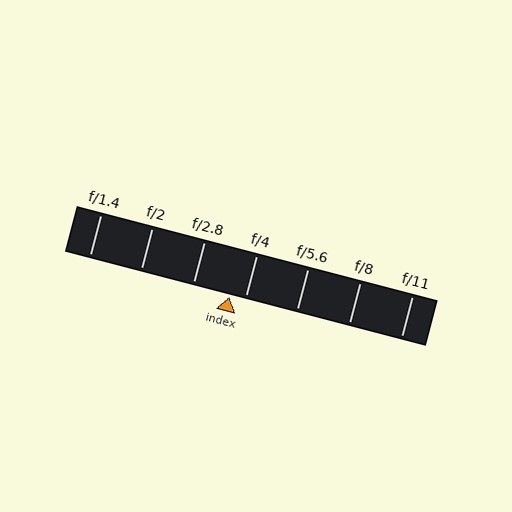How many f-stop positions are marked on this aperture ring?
There are 7 f-stop positions marked.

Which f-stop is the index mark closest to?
The index mark is closest to f/4.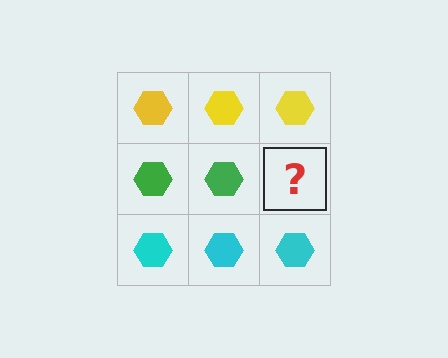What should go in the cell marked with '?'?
The missing cell should contain a green hexagon.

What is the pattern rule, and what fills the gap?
The rule is that each row has a consistent color. The gap should be filled with a green hexagon.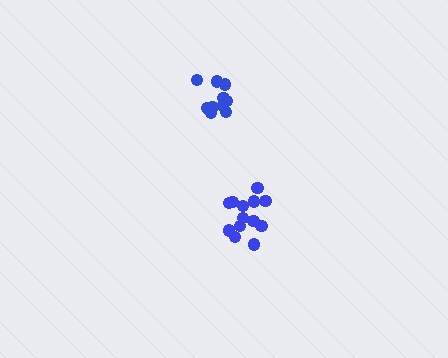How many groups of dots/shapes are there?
There are 2 groups.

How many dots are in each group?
Group 1: 13 dots, Group 2: 11 dots (24 total).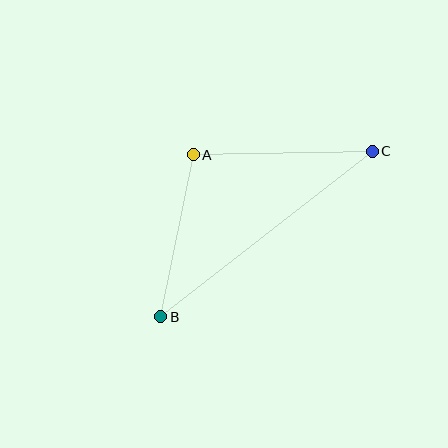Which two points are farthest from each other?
Points B and C are farthest from each other.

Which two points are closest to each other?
Points A and B are closest to each other.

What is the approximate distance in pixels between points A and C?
The distance between A and C is approximately 179 pixels.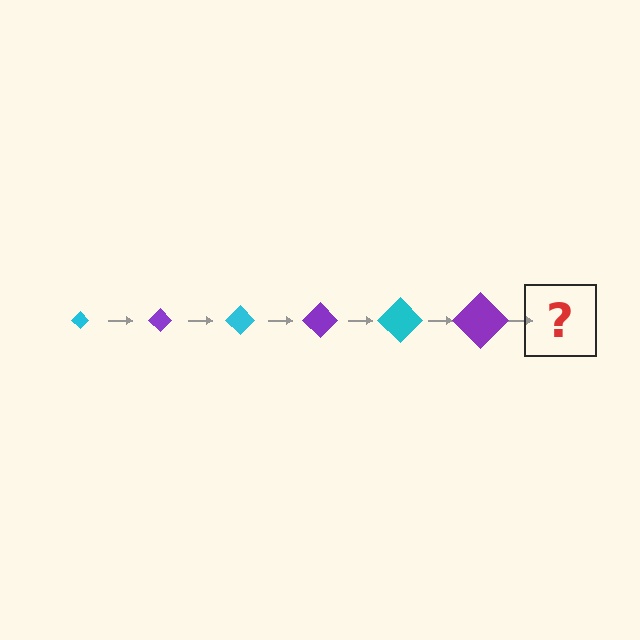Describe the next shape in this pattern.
It should be a cyan diamond, larger than the previous one.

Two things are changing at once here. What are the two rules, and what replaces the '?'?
The two rules are that the diamond grows larger each step and the color cycles through cyan and purple. The '?' should be a cyan diamond, larger than the previous one.